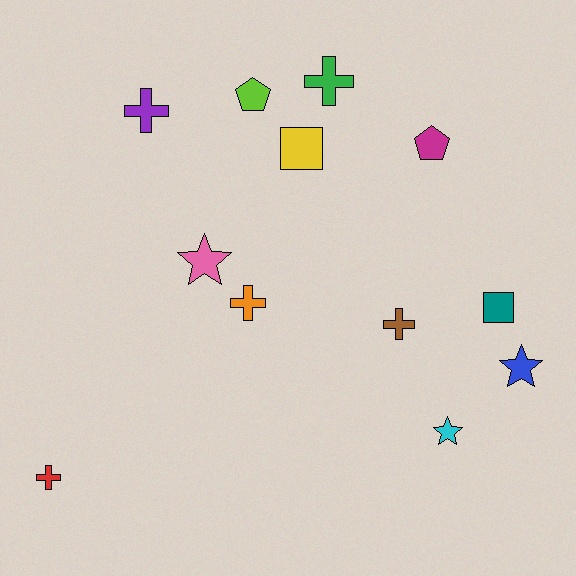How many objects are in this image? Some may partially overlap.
There are 12 objects.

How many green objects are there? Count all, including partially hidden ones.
There is 1 green object.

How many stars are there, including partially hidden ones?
There are 3 stars.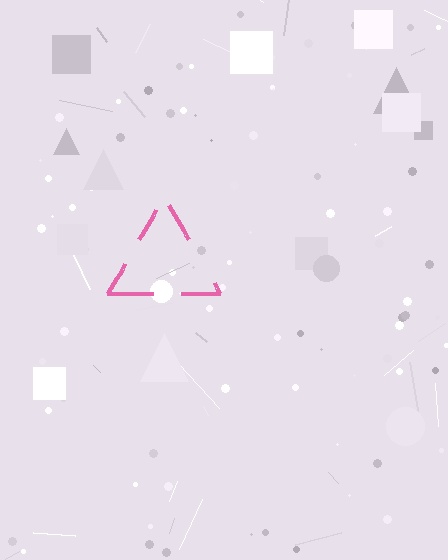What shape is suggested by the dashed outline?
The dashed outline suggests a triangle.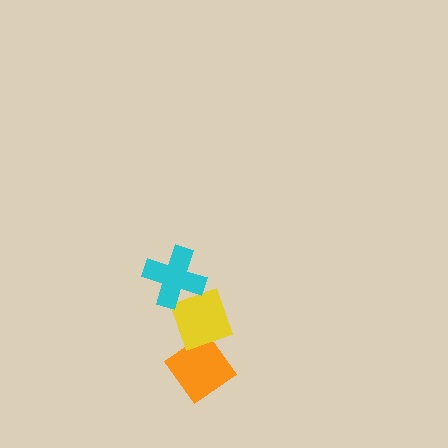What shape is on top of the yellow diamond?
The cyan cross is on top of the yellow diamond.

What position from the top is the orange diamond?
The orange diamond is 3rd from the top.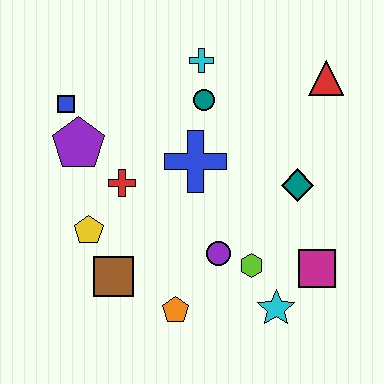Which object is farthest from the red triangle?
The brown square is farthest from the red triangle.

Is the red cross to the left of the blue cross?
Yes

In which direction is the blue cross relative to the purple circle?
The blue cross is above the purple circle.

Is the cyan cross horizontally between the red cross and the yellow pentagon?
No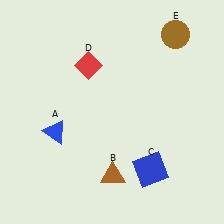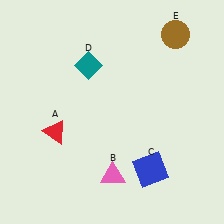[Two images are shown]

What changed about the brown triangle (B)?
In Image 1, B is brown. In Image 2, it changed to pink.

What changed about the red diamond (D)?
In Image 1, D is red. In Image 2, it changed to teal.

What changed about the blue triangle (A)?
In Image 1, A is blue. In Image 2, it changed to red.